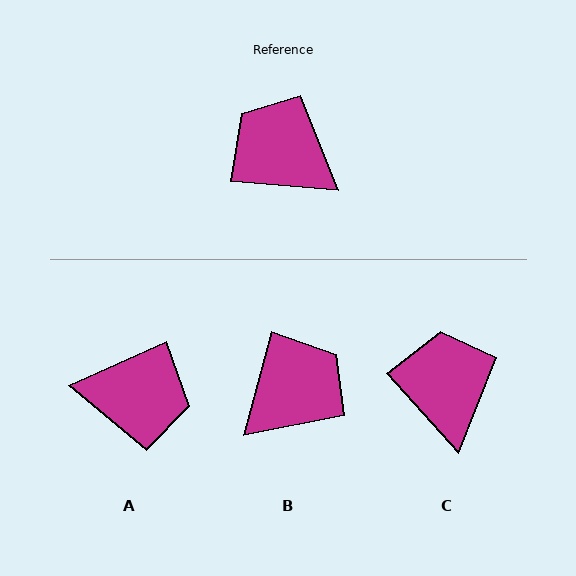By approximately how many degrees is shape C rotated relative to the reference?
Approximately 43 degrees clockwise.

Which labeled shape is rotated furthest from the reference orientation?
A, about 151 degrees away.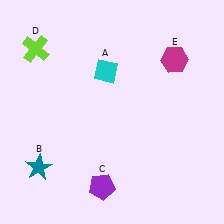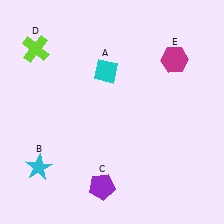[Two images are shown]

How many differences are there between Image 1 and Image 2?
There is 1 difference between the two images.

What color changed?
The star (B) changed from teal in Image 1 to cyan in Image 2.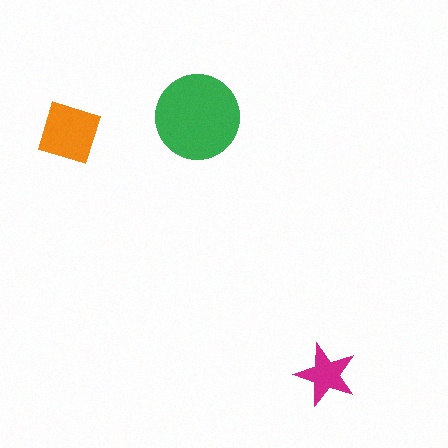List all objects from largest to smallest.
The green circle, the orange diamond, the magenta star.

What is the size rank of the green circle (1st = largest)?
1st.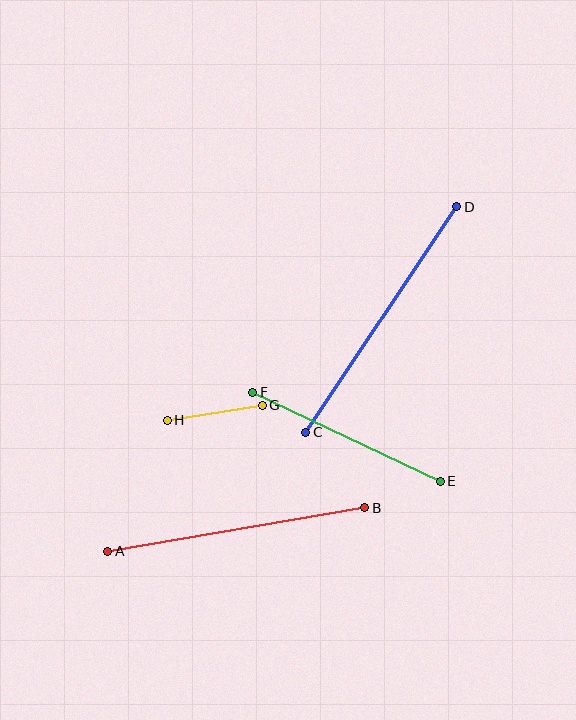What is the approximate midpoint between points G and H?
The midpoint is at approximately (215, 413) pixels.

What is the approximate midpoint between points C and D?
The midpoint is at approximately (381, 320) pixels.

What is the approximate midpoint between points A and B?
The midpoint is at approximately (236, 530) pixels.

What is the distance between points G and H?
The distance is approximately 96 pixels.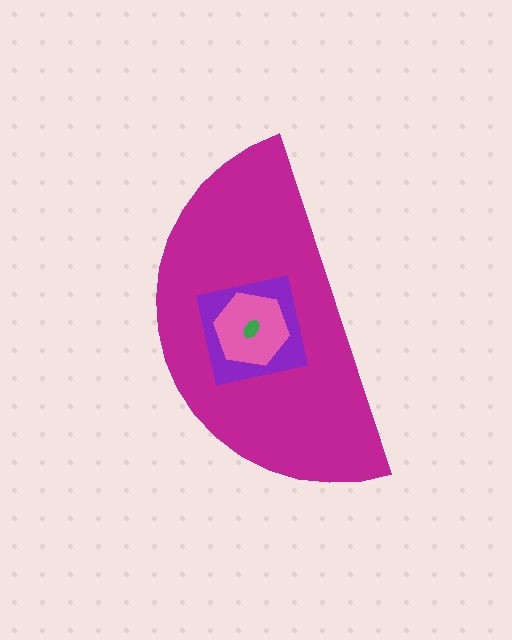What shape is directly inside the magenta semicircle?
The purple square.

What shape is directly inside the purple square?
The pink hexagon.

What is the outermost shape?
The magenta semicircle.